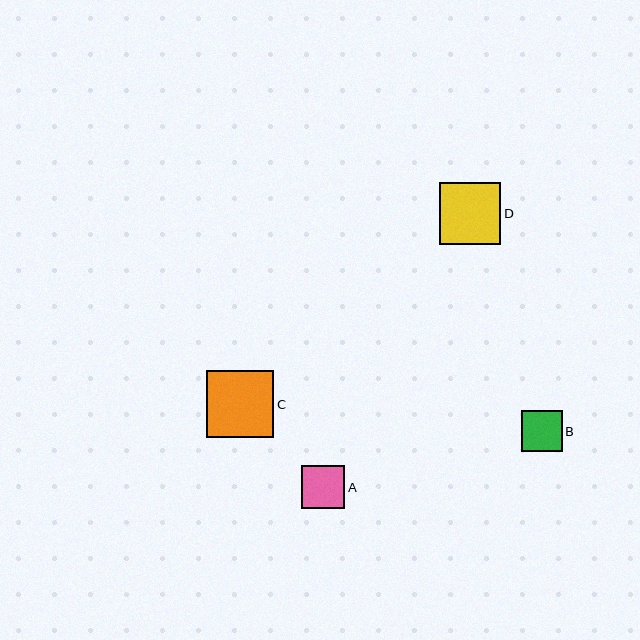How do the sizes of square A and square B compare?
Square A and square B are approximately the same size.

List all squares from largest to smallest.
From largest to smallest: C, D, A, B.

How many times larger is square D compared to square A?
Square D is approximately 1.4 times the size of square A.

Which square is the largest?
Square C is the largest with a size of approximately 67 pixels.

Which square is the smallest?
Square B is the smallest with a size of approximately 41 pixels.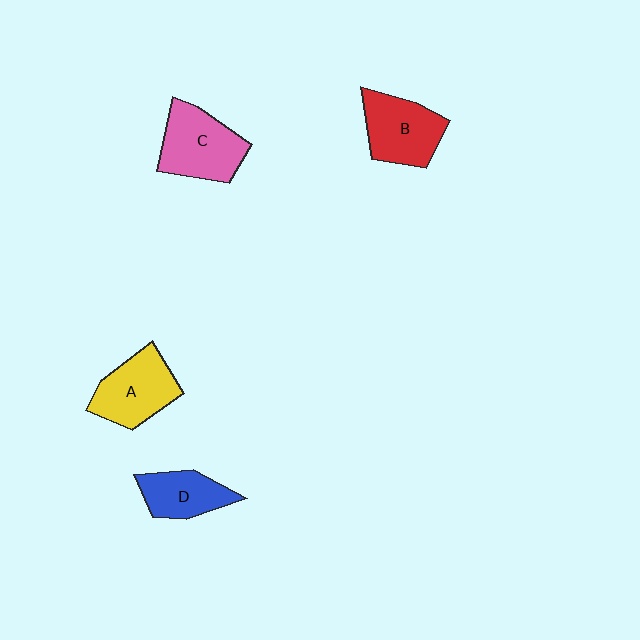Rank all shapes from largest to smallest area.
From largest to smallest: C (pink), A (yellow), B (red), D (blue).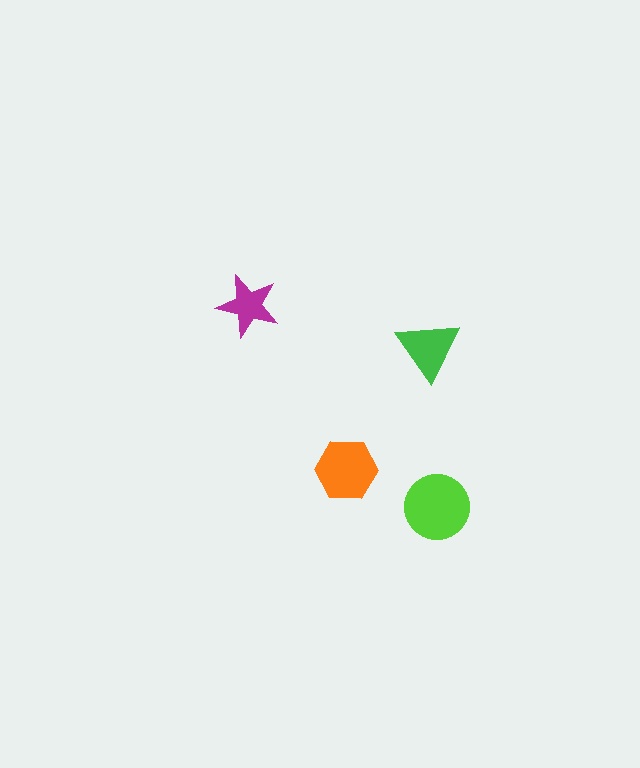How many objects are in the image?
There are 4 objects in the image.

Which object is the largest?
The lime circle.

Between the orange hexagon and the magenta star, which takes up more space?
The orange hexagon.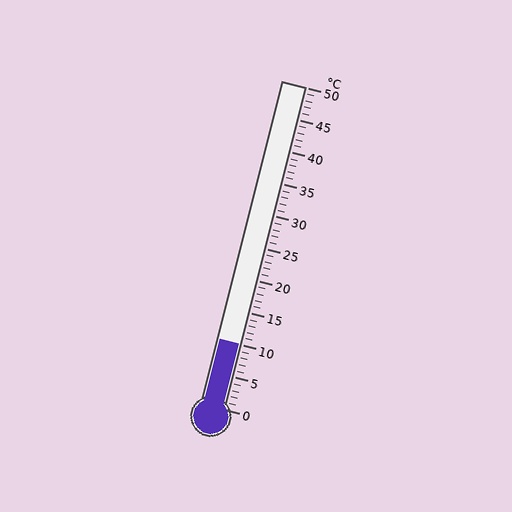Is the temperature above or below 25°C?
The temperature is below 25°C.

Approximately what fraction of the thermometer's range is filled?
The thermometer is filled to approximately 20% of its range.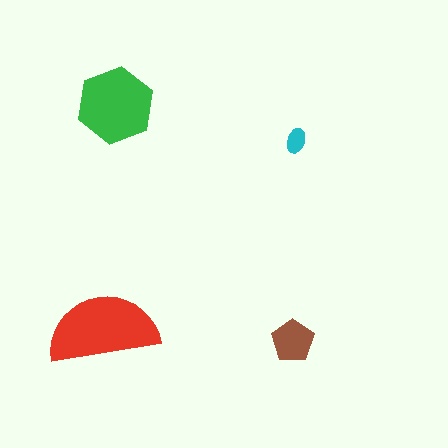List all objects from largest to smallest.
The red semicircle, the green hexagon, the brown pentagon, the cyan ellipse.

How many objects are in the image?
There are 4 objects in the image.